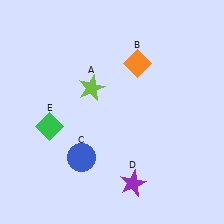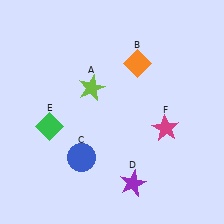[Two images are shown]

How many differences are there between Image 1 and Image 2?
There is 1 difference between the two images.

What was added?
A magenta star (F) was added in Image 2.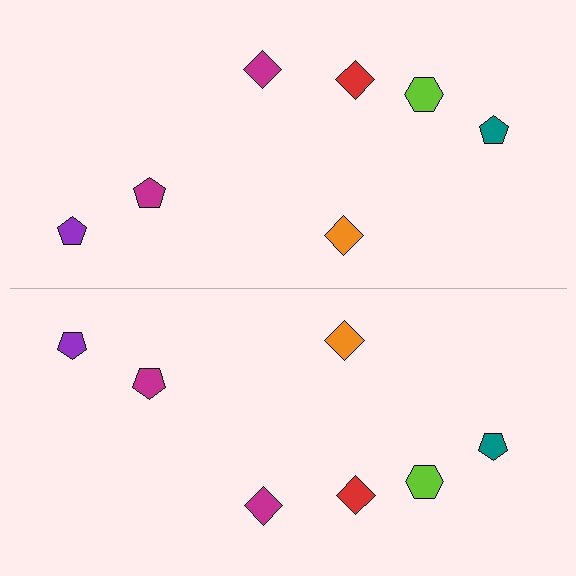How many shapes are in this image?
There are 14 shapes in this image.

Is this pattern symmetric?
Yes, this pattern has bilateral (reflection) symmetry.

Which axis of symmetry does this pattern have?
The pattern has a horizontal axis of symmetry running through the center of the image.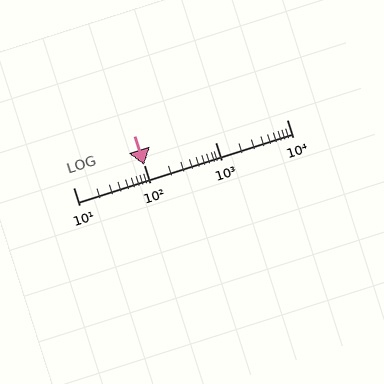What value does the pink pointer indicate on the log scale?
The pointer indicates approximately 100.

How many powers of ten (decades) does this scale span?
The scale spans 3 decades, from 10 to 10000.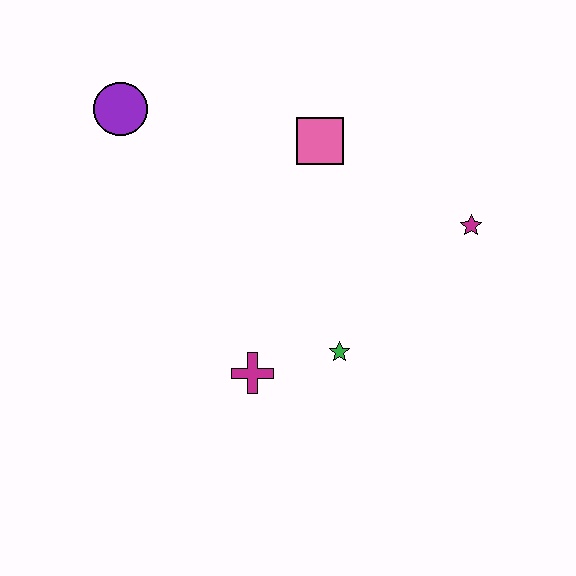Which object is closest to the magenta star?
The pink square is closest to the magenta star.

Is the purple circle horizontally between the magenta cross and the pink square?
No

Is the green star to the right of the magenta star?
No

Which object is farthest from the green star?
The purple circle is farthest from the green star.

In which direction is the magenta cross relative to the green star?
The magenta cross is to the left of the green star.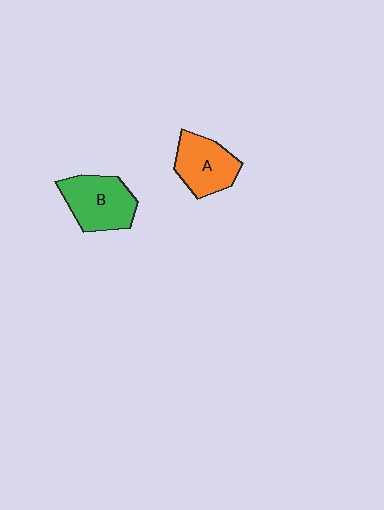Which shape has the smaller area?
Shape A (orange).